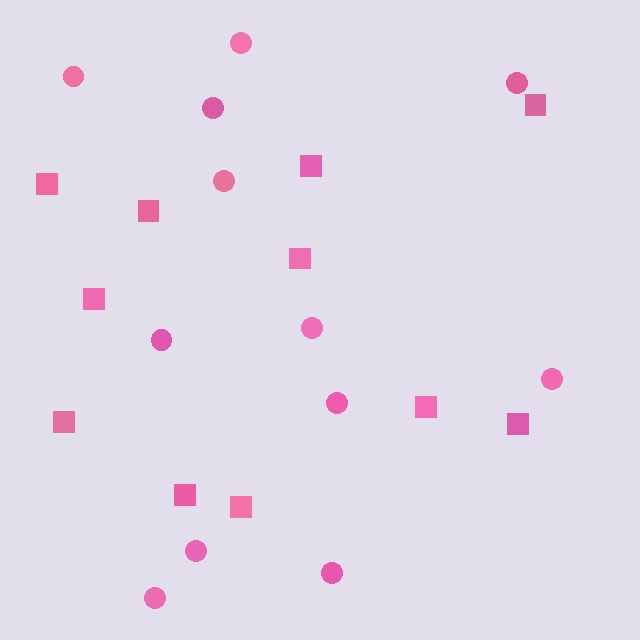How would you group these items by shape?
There are 2 groups: one group of squares (11) and one group of circles (12).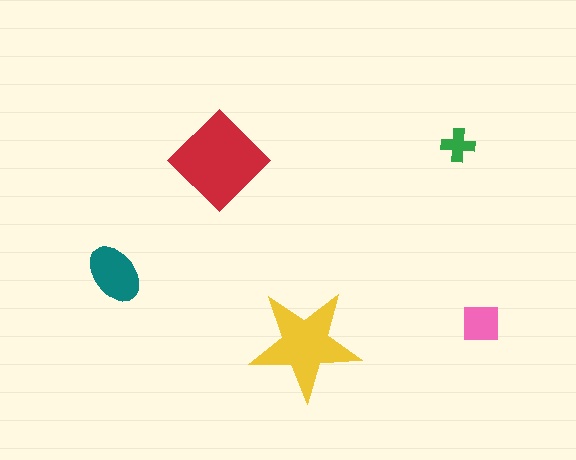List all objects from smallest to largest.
The green cross, the pink square, the teal ellipse, the yellow star, the red diamond.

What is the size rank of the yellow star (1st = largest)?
2nd.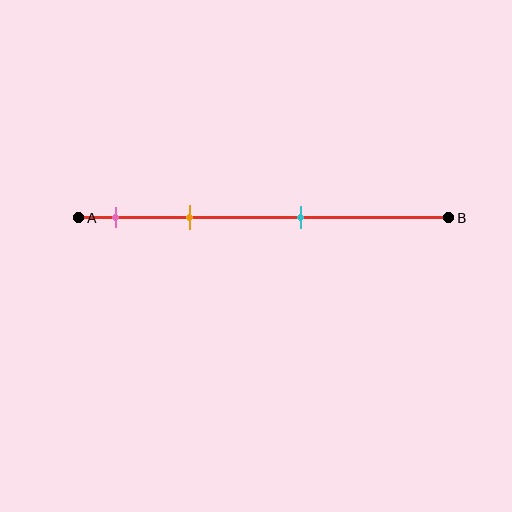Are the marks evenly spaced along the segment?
No, the marks are not evenly spaced.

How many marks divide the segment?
There are 3 marks dividing the segment.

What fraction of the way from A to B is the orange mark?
The orange mark is approximately 30% (0.3) of the way from A to B.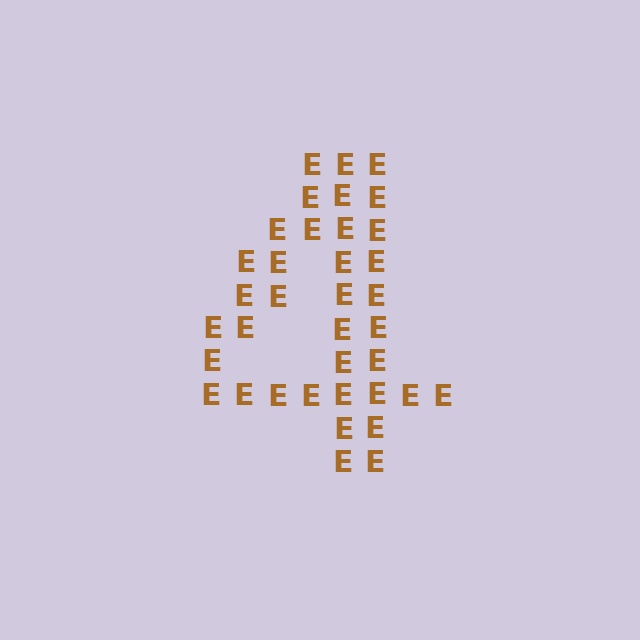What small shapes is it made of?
It is made of small letter E's.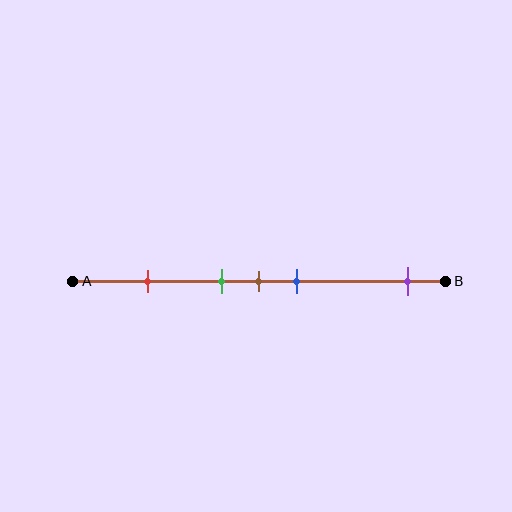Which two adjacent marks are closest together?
The green and brown marks are the closest adjacent pair.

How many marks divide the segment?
There are 5 marks dividing the segment.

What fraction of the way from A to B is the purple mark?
The purple mark is approximately 90% (0.9) of the way from A to B.